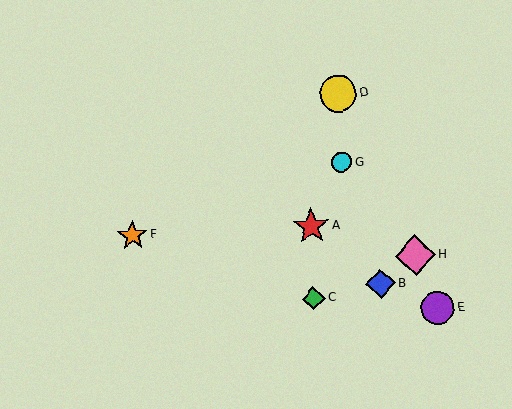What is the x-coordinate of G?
Object G is at x≈342.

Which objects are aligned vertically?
Objects D, G are aligned vertically.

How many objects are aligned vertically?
2 objects (D, G) are aligned vertically.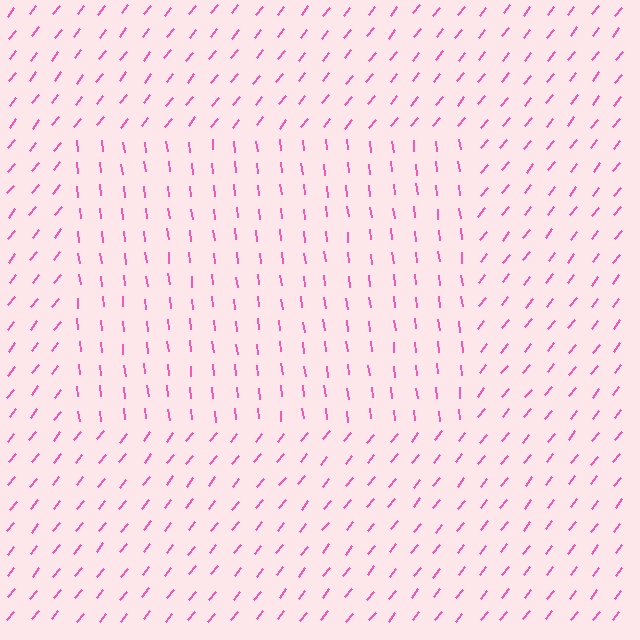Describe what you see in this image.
The image is filled with small pink line segments. A rectangle region in the image has lines oriented differently from the surrounding lines, creating a visible texture boundary.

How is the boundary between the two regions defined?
The boundary is defined purely by a change in line orientation (approximately 45 degrees difference). All lines are the same color and thickness.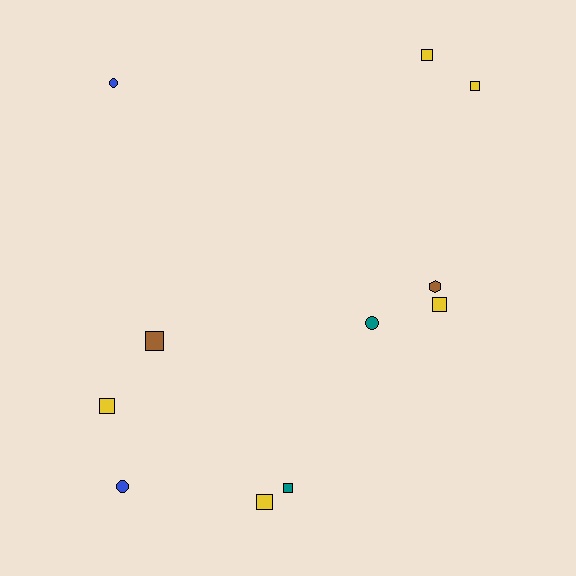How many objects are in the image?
There are 11 objects.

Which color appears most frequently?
Yellow, with 5 objects.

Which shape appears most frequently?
Square, with 7 objects.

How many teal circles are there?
There is 1 teal circle.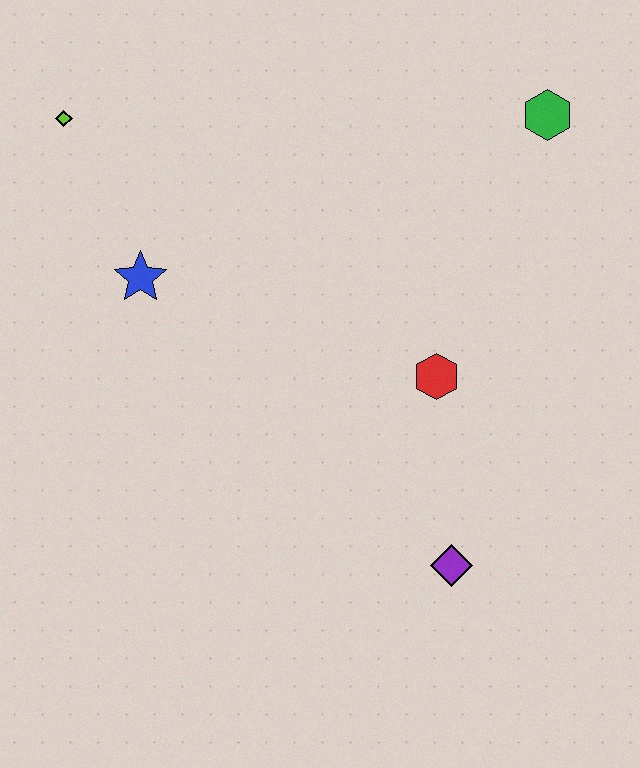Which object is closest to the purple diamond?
The red hexagon is closest to the purple diamond.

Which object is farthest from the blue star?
The green hexagon is farthest from the blue star.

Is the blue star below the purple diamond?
No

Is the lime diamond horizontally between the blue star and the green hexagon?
No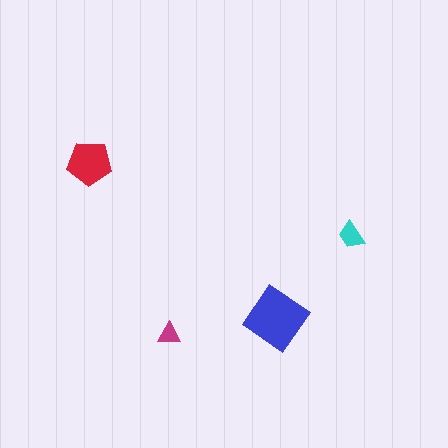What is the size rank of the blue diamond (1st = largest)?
1st.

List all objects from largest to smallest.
The blue diamond, the red pentagon, the cyan trapezoid, the magenta triangle.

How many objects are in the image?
There are 4 objects in the image.